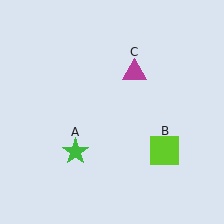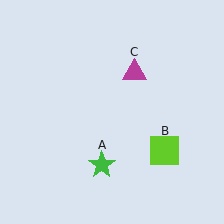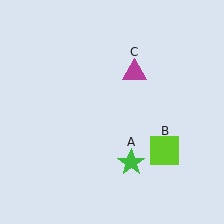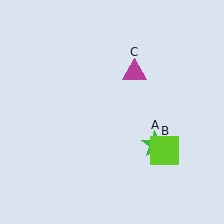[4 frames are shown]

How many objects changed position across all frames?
1 object changed position: green star (object A).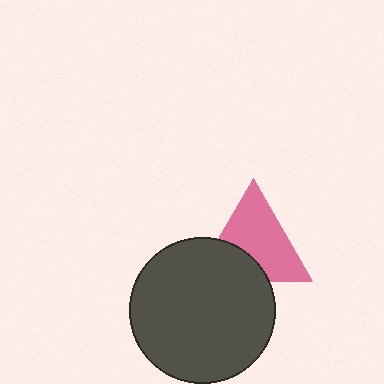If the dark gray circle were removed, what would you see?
You would see the complete pink triangle.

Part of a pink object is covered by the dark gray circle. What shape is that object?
It is a triangle.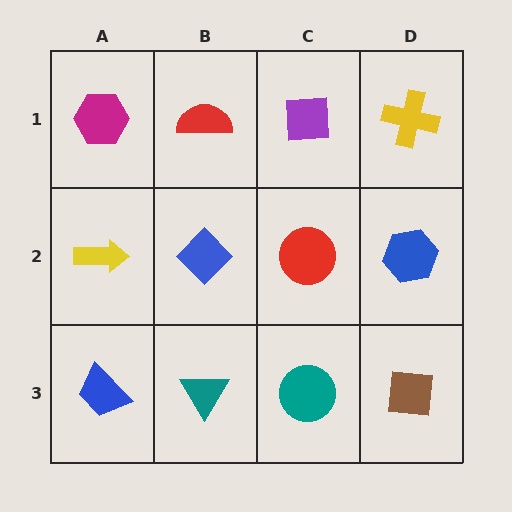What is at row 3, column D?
A brown square.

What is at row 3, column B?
A teal triangle.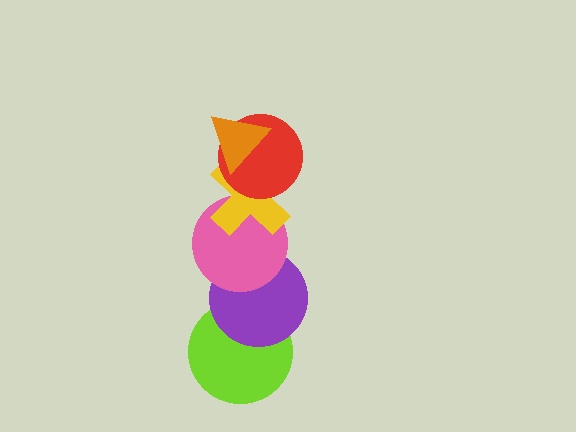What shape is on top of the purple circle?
The pink circle is on top of the purple circle.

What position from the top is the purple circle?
The purple circle is 5th from the top.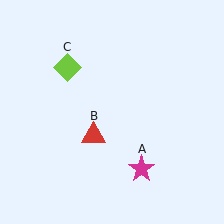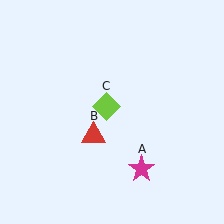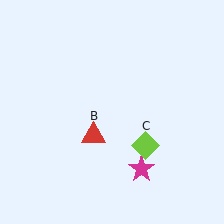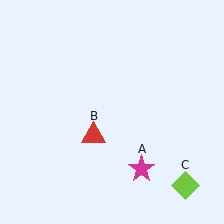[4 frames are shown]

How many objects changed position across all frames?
1 object changed position: lime diamond (object C).